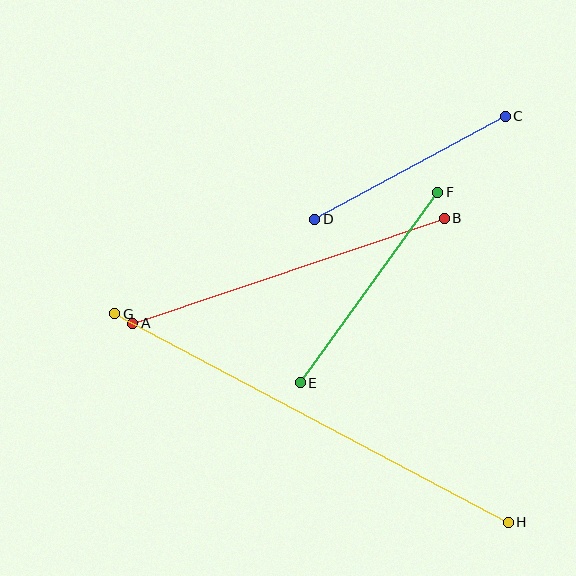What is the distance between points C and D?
The distance is approximately 217 pixels.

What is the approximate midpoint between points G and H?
The midpoint is at approximately (312, 418) pixels.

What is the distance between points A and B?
The distance is approximately 329 pixels.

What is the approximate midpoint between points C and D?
The midpoint is at approximately (410, 168) pixels.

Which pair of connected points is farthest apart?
Points G and H are farthest apart.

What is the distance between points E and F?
The distance is approximately 235 pixels.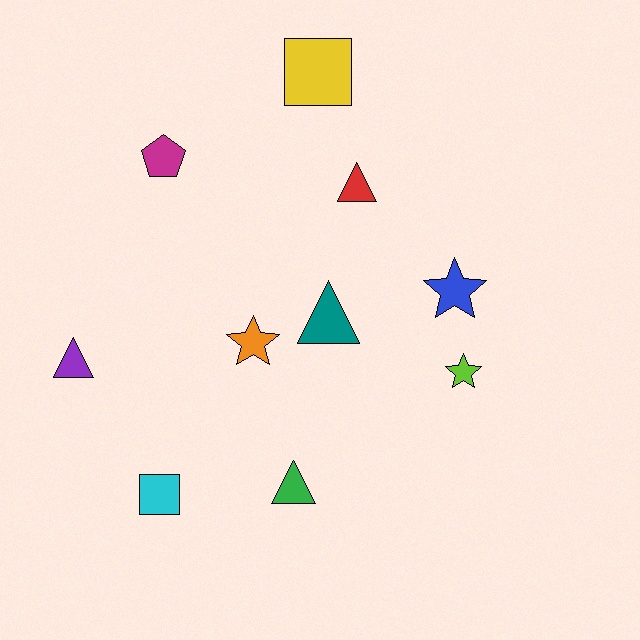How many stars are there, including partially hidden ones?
There are 3 stars.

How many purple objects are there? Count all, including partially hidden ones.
There is 1 purple object.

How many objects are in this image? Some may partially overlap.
There are 10 objects.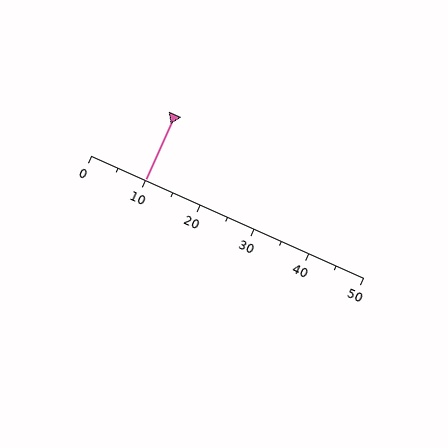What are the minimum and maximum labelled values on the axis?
The axis runs from 0 to 50.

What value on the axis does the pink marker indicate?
The marker indicates approximately 10.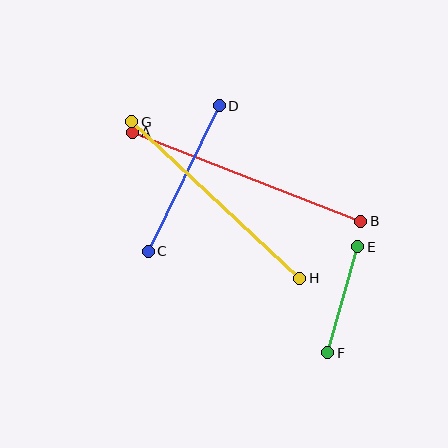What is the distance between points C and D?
The distance is approximately 162 pixels.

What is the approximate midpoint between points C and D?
The midpoint is at approximately (184, 178) pixels.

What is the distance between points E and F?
The distance is approximately 110 pixels.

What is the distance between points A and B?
The distance is approximately 245 pixels.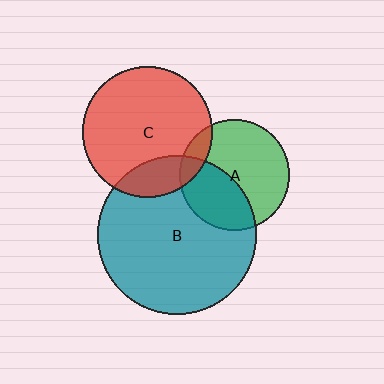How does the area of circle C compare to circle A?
Approximately 1.4 times.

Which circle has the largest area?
Circle B (teal).